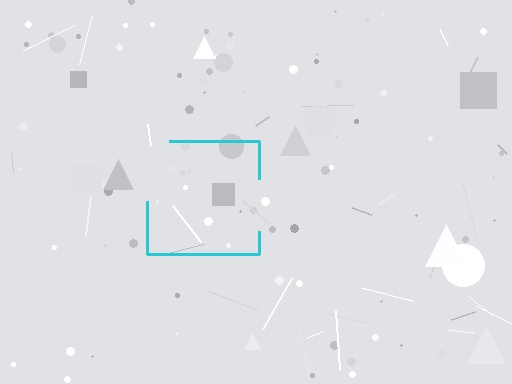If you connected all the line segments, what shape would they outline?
They would outline a square.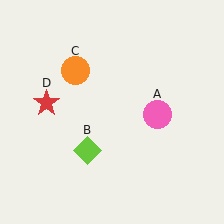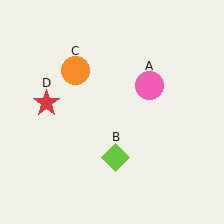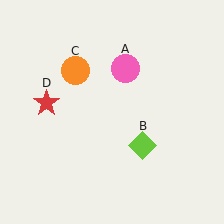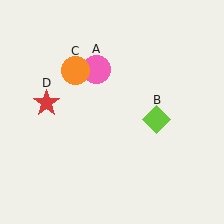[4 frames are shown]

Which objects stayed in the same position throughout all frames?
Orange circle (object C) and red star (object D) remained stationary.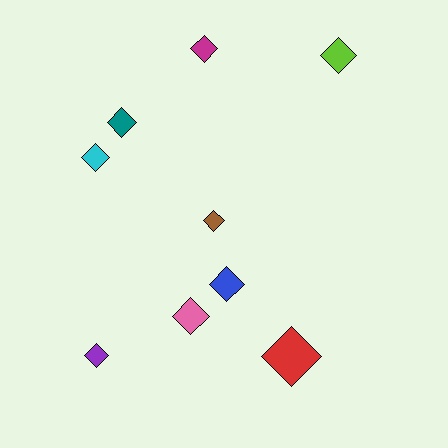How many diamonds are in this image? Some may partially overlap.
There are 9 diamonds.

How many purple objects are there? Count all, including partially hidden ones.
There is 1 purple object.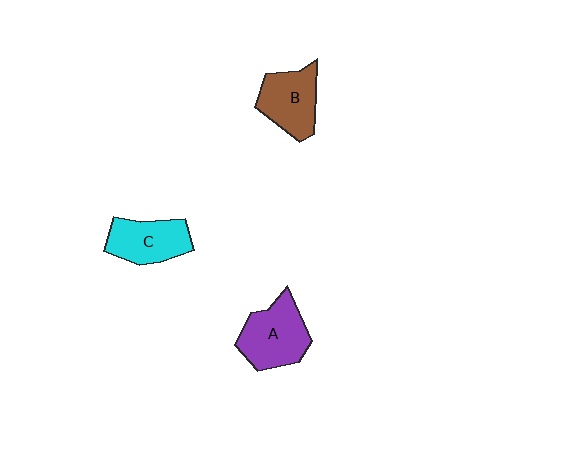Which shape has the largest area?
Shape A (purple).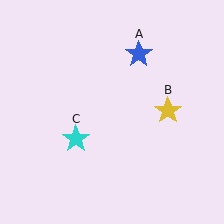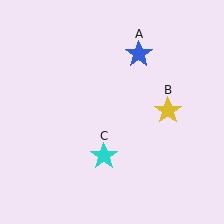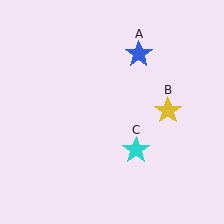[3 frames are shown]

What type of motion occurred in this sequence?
The cyan star (object C) rotated counterclockwise around the center of the scene.